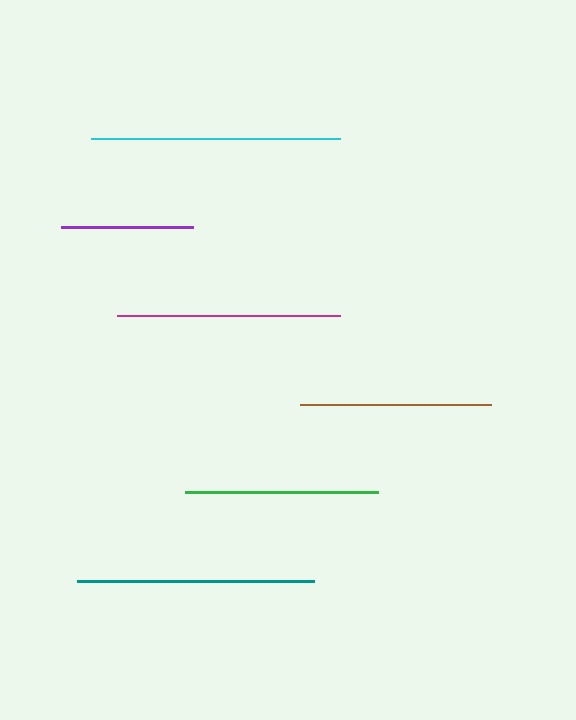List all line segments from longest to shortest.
From longest to shortest: cyan, teal, magenta, green, brown, purple.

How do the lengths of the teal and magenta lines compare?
The teal and magenta lines are approximately the same length.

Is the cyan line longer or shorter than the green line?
The cyan line is longer than the green line.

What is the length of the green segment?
The green segment is approximately 192 pixels long.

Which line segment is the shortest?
The purple line is the shortest at approximately 133 pixels.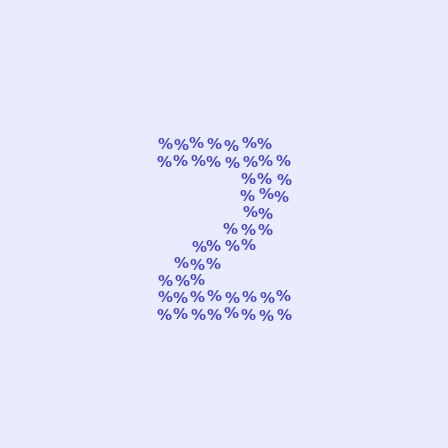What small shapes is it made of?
It is made of small percent signs.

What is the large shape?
The large shape is the digit 2.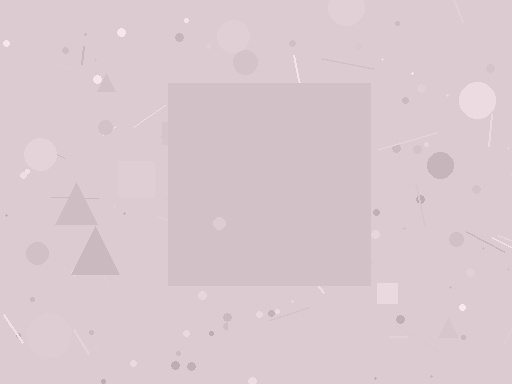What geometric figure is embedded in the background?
A square is embedded in the background.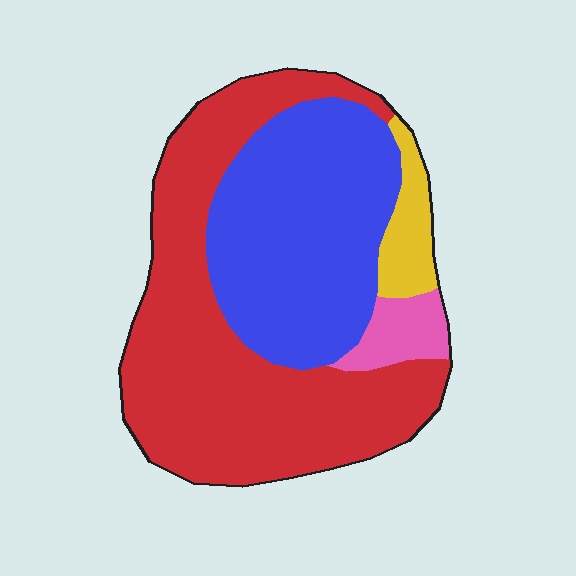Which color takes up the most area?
Red, at roughly 50%.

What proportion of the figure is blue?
Blue takes up about three eighths (3/8) of the figure.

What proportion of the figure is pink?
Pink covers 5% of the figure.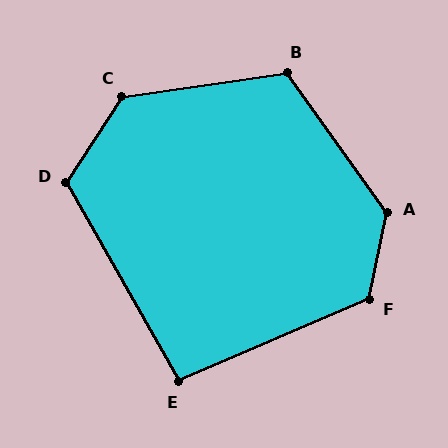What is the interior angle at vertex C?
Approximately 131 degrees (obtuse).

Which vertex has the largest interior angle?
A, at approximately 133 degrees.